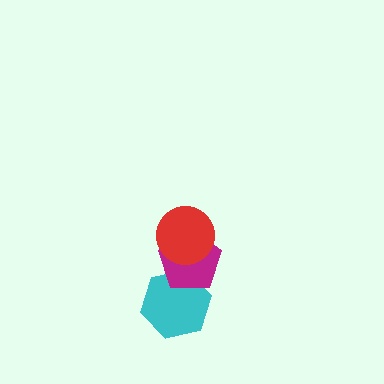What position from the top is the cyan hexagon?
The cyan hexagon is 3rd from the top.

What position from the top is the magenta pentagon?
The magenta pentagon is 2nd from the top.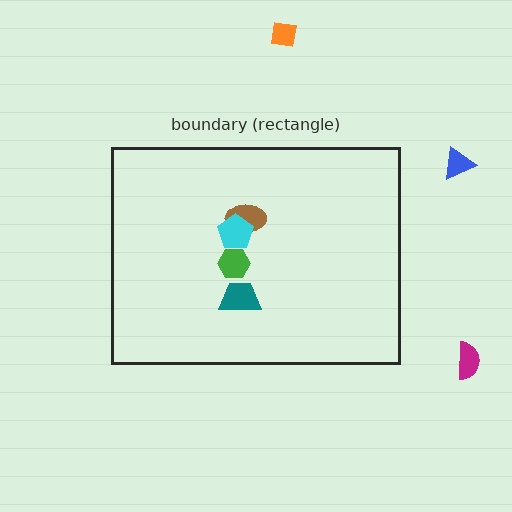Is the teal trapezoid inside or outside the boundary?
Inside.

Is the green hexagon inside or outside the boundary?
Inside.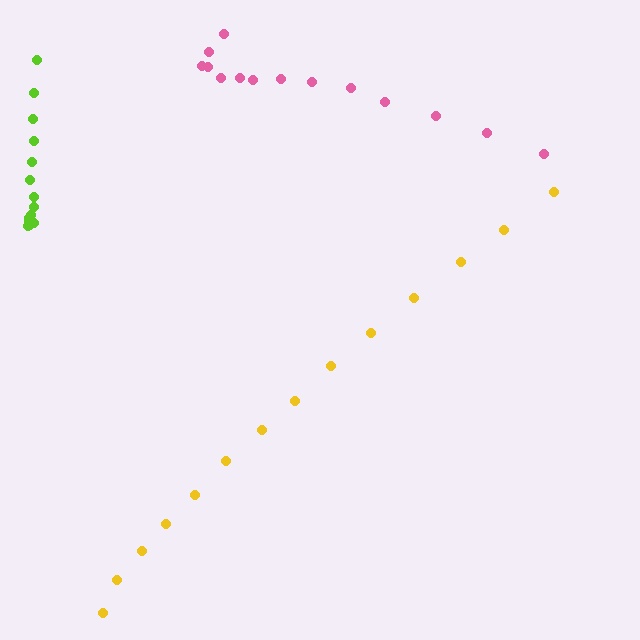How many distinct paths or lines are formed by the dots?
There are 3 distinct paths.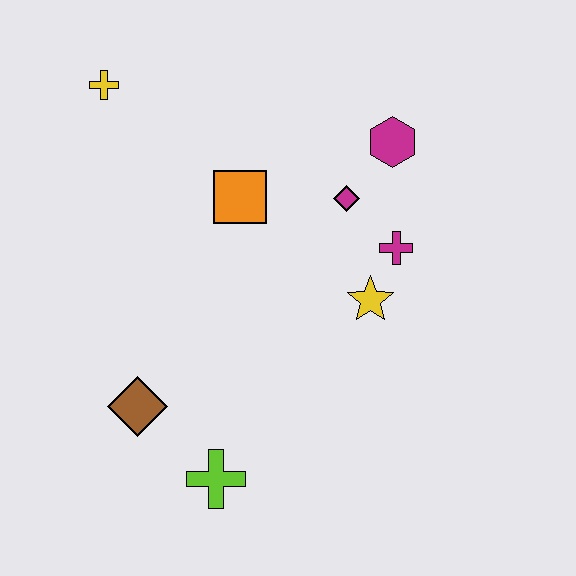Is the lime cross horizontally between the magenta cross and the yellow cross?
Yes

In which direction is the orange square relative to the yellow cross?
The orange square is to the right of the yellow cross.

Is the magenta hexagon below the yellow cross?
Yes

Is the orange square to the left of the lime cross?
No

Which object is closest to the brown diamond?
The lime cross is closest to the brown diamond.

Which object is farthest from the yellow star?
The yellow cross is farthest from the yellow star.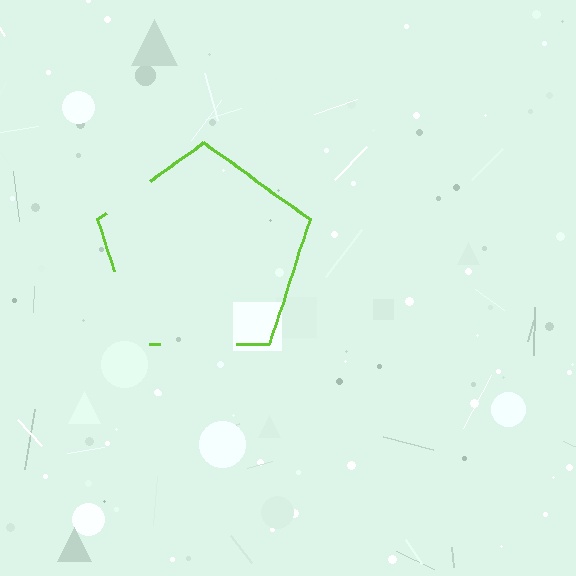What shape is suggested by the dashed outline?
The dashed outline suggests a pentagon.